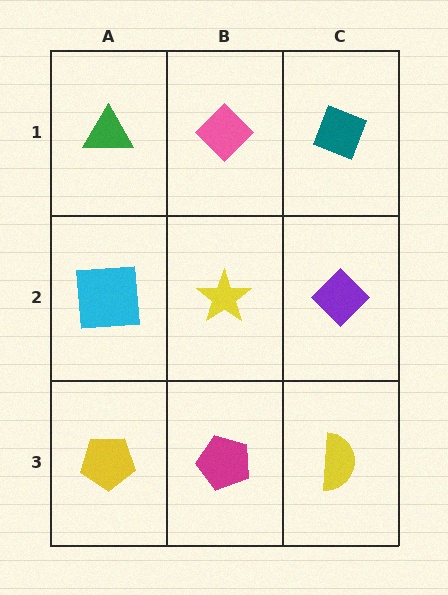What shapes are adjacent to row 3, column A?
A cyan square (row 2, column A), a magenta pentagon (row 3, column B).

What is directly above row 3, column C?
A purple diamond.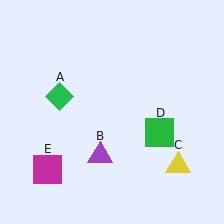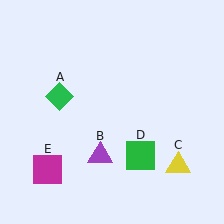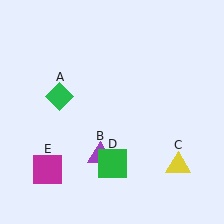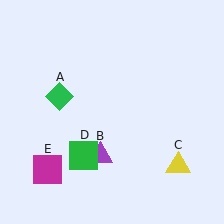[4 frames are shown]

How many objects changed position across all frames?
1 object changed position: green square (object D).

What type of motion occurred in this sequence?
The green square (object D) rotated clockwise around the center of the scene.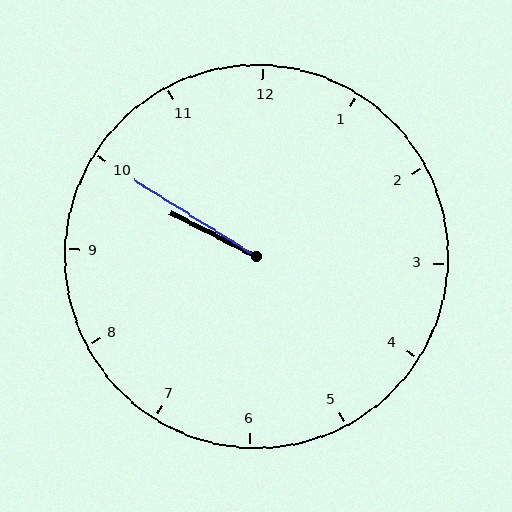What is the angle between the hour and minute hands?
Approximately 5 degrees.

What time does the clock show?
9:50.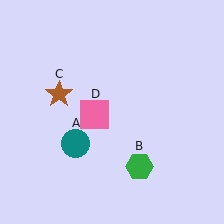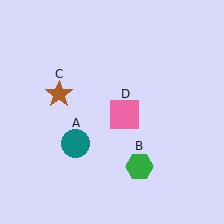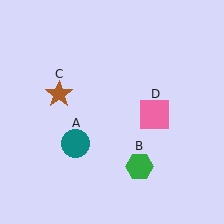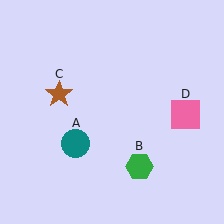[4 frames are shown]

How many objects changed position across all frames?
1 object changed position: pink square (object D).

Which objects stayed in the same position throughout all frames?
Teal circle (object A) and green hexagon (object B) and brown star (object C) remained stationary.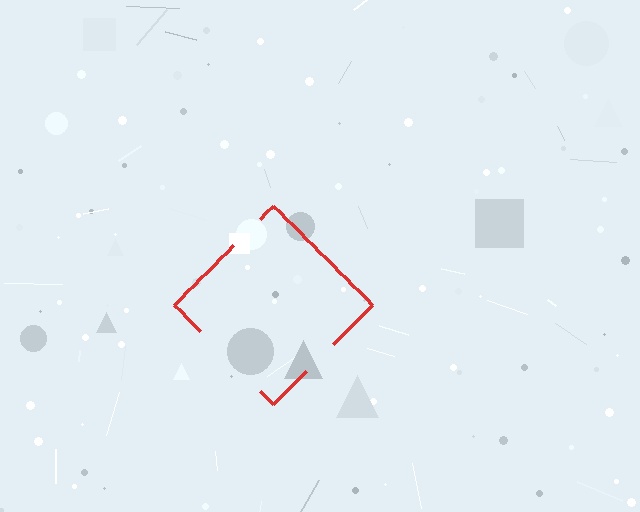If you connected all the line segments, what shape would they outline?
They would outline a diamond.